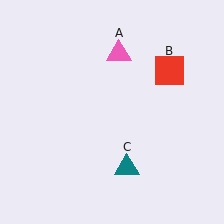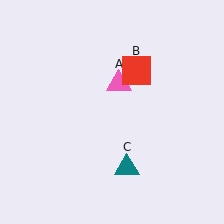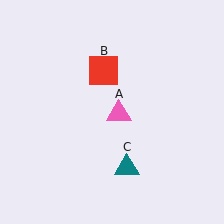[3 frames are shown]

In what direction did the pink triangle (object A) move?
The pink triangle (object A) moved down.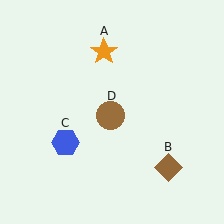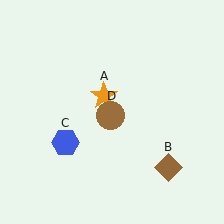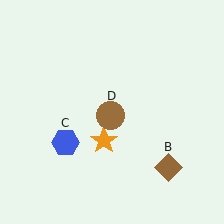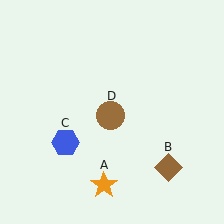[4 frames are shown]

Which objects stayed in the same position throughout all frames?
Brown diamond (object B) and blue hexagon (object C) and brown circle (object D) remained stationary.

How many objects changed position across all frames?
1 object changed position: orange star (object A).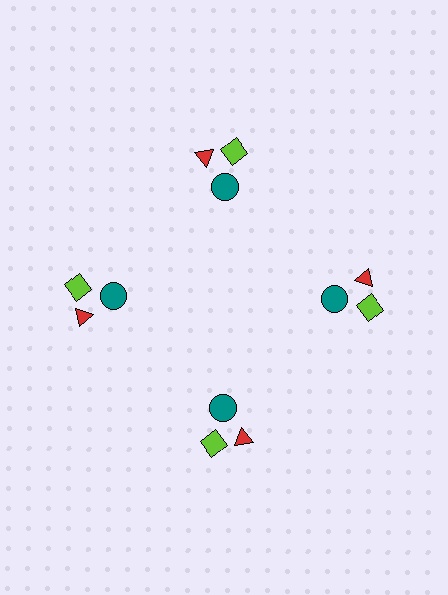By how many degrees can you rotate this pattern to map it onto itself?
The pattern maps onto itself every 90 degrees of rotation.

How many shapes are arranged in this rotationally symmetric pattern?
There are 12 shapes, arranged in 4 groups of 3.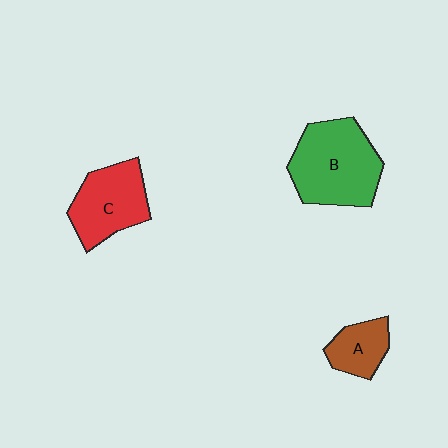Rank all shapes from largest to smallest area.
From largest to smallest: B (green), C (red), A (brown).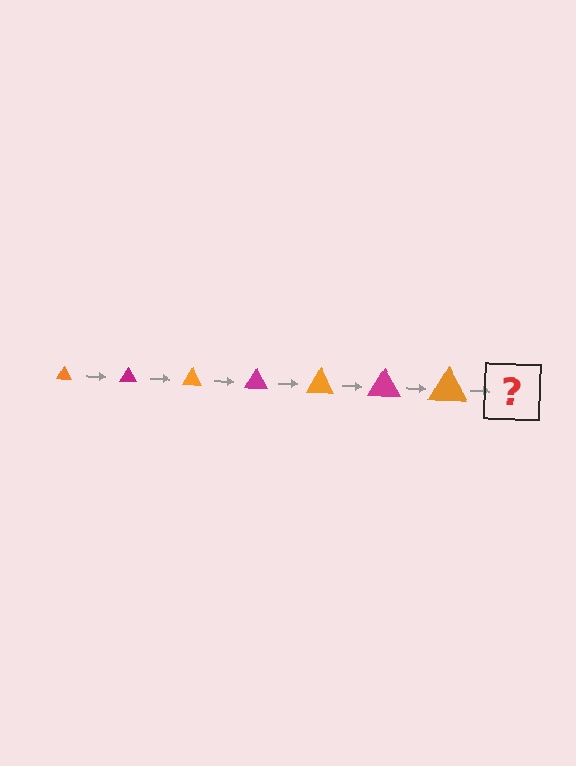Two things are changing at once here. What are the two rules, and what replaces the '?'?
The two rules are that the triangle grows larger each step and the color cycles through orange and magenta. The '?' should be a magenta triangle, larger than the previous one.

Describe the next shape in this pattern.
It should be a magenta triangle, larger than the previous one.